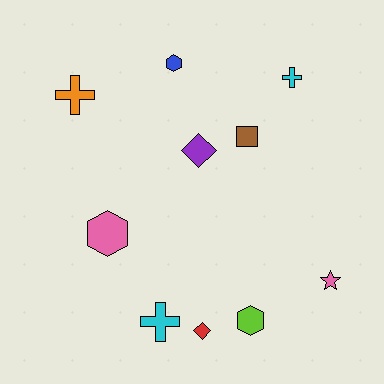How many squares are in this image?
There is 1 square.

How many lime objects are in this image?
There is 1 lime object.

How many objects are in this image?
There are 10 objects.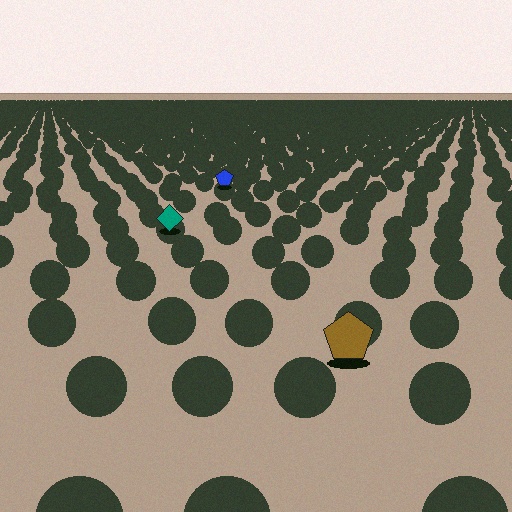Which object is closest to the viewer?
The brown pentagon is closest. The texture marks near it are larger and more spread out.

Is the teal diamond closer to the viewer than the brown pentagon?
No. The brown pentagon is closer — you can tell from the texture gradient: the ground texture is coarser near it.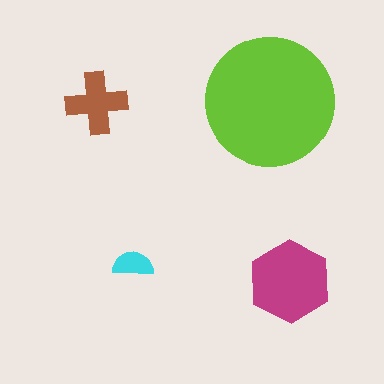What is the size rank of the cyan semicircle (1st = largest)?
4th.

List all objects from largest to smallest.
The lime circle, the magenta hexagon, the brown cross, the cyan semicircle.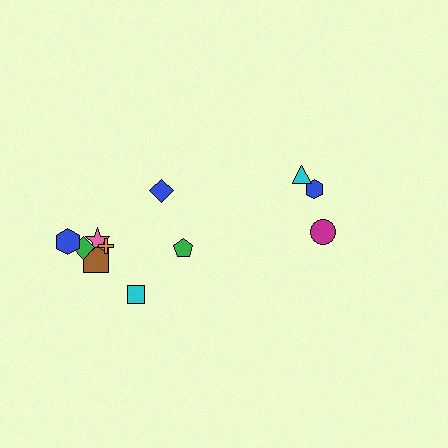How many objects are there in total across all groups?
There are 11 objects.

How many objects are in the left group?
There are 8 objects.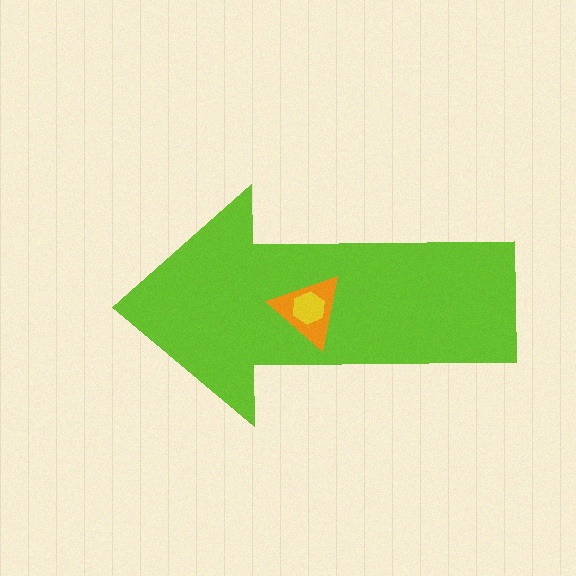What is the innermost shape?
The yellow hexagon.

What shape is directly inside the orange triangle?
The yellow hexagon.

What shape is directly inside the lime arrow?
The orange triangle.